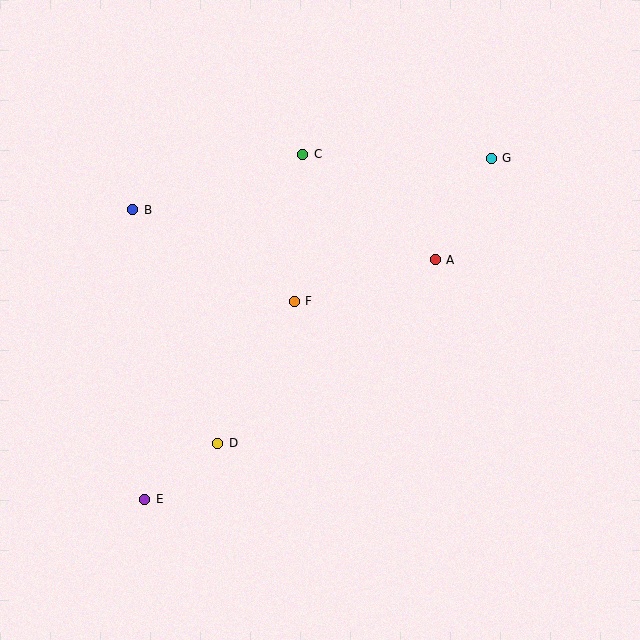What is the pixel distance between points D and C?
The distance between D and C is 301 pixels.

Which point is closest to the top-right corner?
Point G is closest to the top-right corner.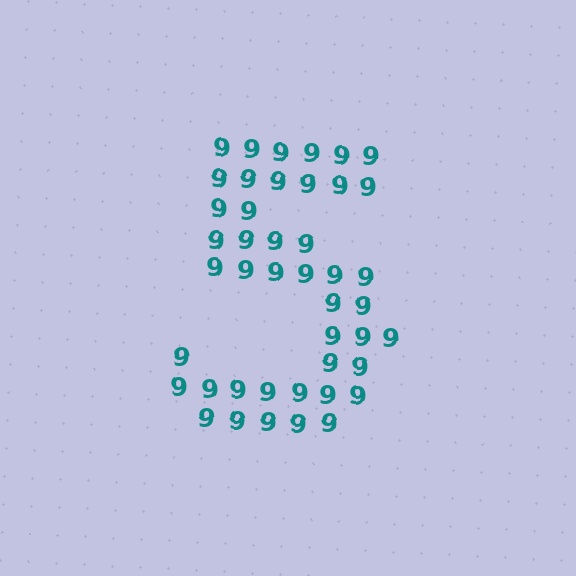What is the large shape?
The large shape is the digit 5.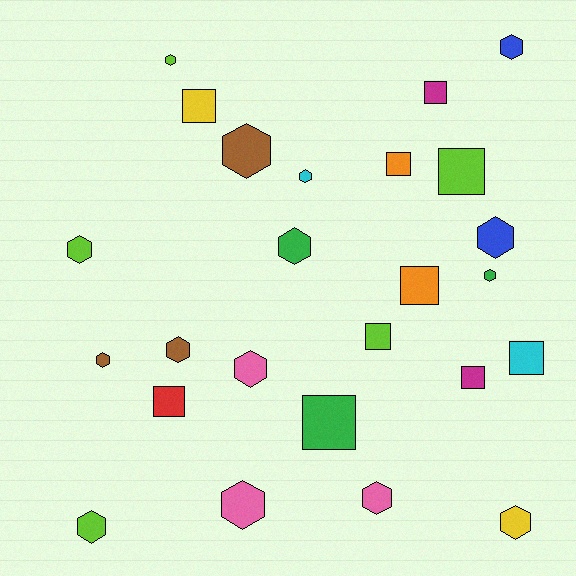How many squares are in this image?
There are 10 squares.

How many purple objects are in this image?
There are no purple objects.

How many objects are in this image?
There are 25 objects.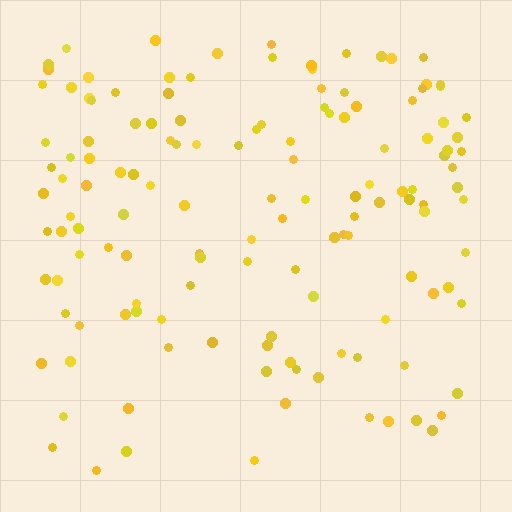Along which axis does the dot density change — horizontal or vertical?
Vertical.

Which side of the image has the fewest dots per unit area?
The bottom.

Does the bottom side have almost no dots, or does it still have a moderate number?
Still a moderate number, just noticeably fewer than the top.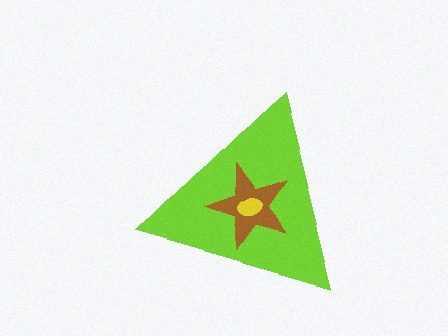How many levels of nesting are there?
3.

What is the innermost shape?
The yellow ellipse.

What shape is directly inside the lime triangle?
The brown star.